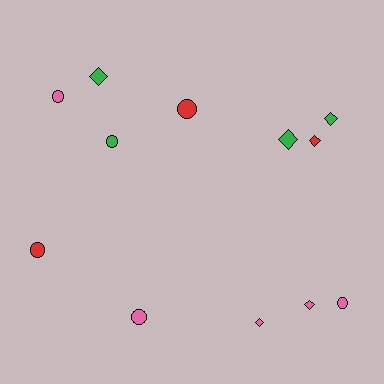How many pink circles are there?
There are 3 pink circles.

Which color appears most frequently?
Pink, with 5 objects.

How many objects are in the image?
There are 12 objects.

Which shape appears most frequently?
Circle, with 6 objects.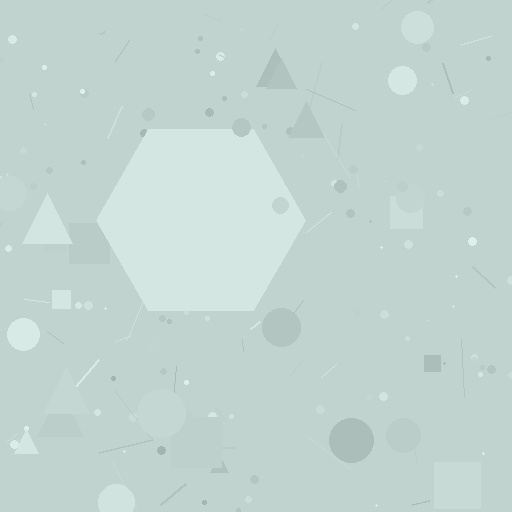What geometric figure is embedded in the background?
A hexagon is embedded in the background.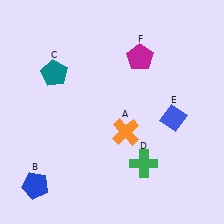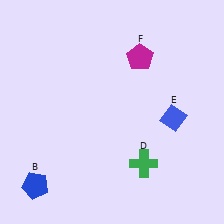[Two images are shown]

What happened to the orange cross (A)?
The orange cross (A) was removed in Image 2. It was in the bottom-right area of Image 1.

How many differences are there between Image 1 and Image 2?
There are 2 differences between the two images.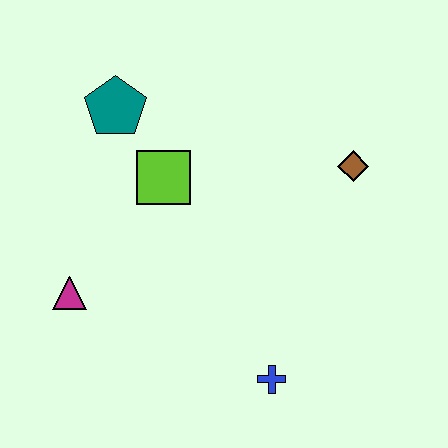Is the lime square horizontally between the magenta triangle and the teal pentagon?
No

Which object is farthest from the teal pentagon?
The blue cross is farthest from the teal pentagon.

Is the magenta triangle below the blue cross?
No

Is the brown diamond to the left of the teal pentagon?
No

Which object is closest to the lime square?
The teal pentagon is closest to the lime square.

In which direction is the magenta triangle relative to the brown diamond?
The magenta triangle is to the left of the brown diamond.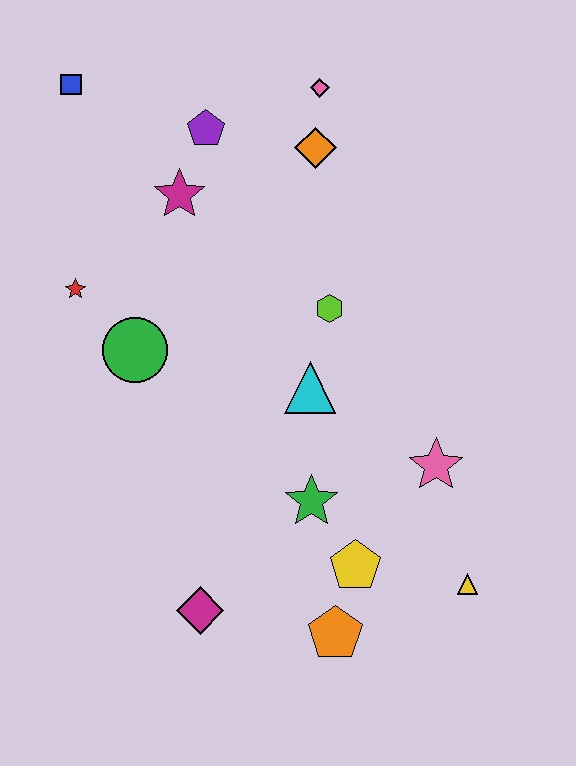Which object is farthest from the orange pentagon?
The blue square is farthest from the orange pentagon.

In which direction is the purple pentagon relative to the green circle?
The purple pentagon is above the green circle.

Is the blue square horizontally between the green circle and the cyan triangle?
No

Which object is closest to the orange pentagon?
The yellow pentagon is closest to the orange pentagon.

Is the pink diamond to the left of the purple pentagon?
No